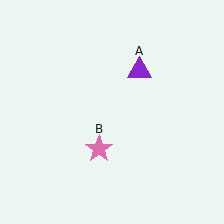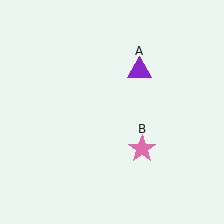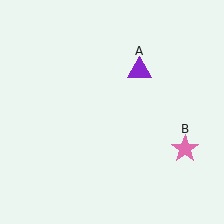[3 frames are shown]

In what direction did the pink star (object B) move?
The pink star (object B) moved right.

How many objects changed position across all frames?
1 object changed position: pink star (object B).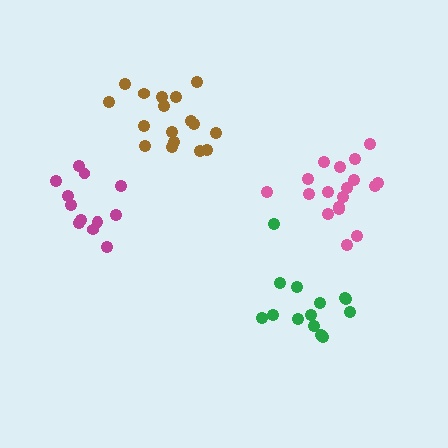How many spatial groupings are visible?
There are 4 spatial groupings.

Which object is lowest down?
The green cluster is bottommost.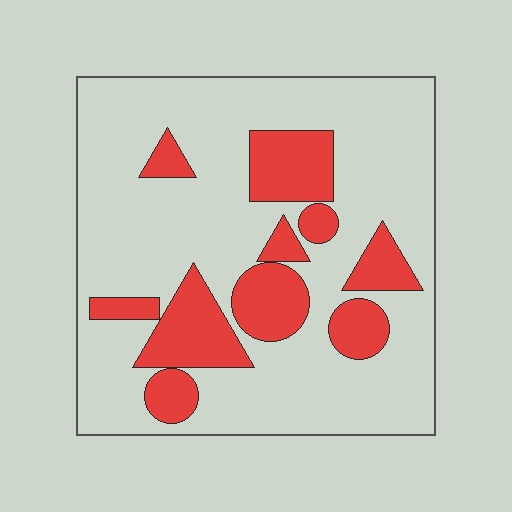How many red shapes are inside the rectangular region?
10.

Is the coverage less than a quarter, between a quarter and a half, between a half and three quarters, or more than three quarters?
Less than a quarter.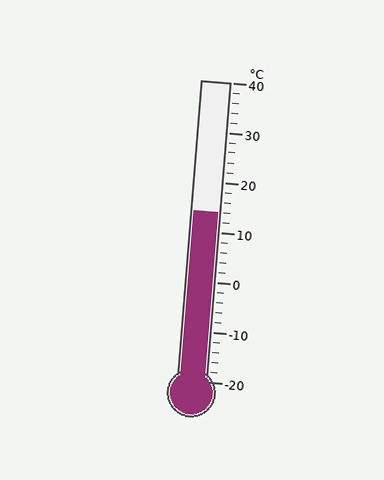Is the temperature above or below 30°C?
The temperature is below 30°C.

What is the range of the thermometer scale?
The thermometer scale ranges from -20°C to 40°C.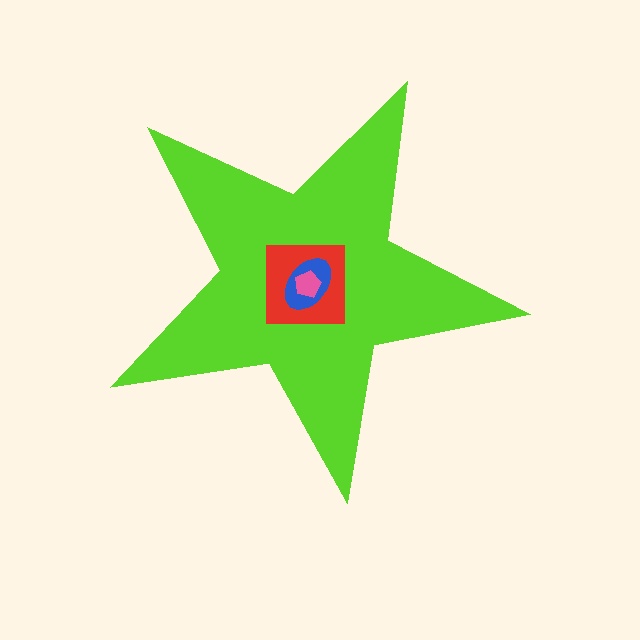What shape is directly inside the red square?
The blue ellipse.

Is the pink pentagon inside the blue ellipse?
Yes.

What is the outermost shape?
The lime star.